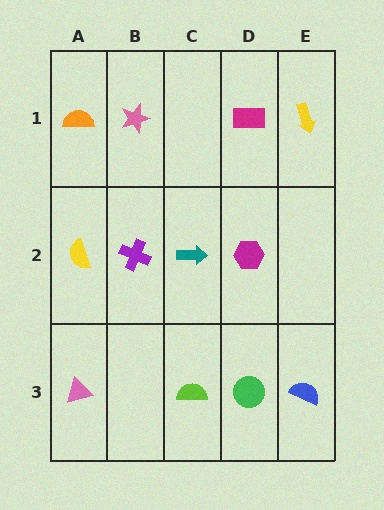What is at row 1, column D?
A magenta rectangle.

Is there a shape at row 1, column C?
No, that cell is empty.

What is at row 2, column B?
A purple cross.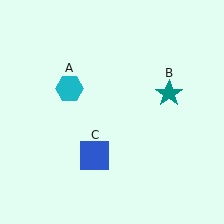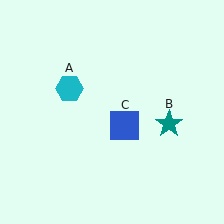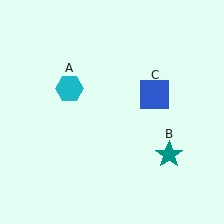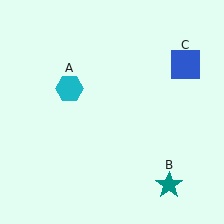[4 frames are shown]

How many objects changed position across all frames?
2 objects changed position: teal star (object B), blue square (object C).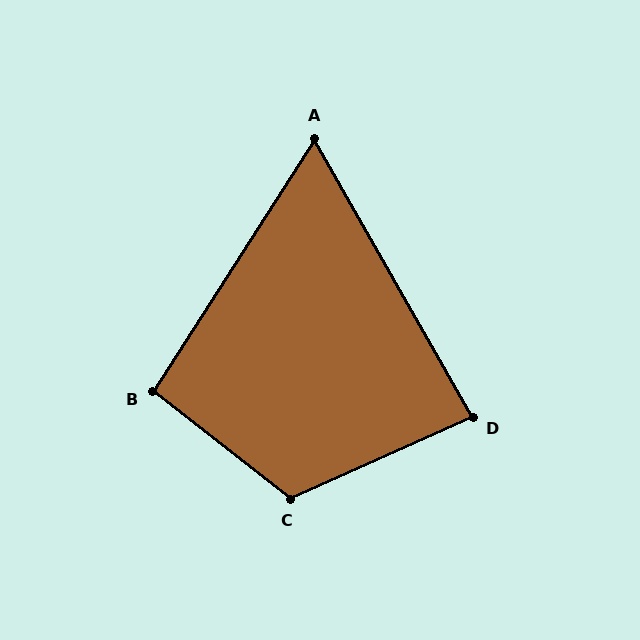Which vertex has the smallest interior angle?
A, at approximately 62 degrees.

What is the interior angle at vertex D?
Approximately 85 degrees (acute).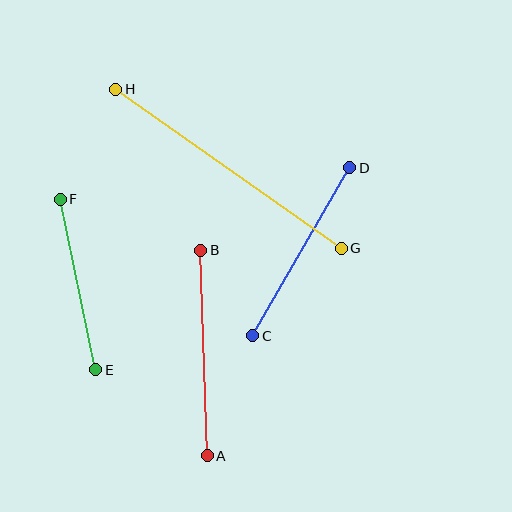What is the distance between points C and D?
The distance is approximately 194 pixels.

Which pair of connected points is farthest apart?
Points G and H are farthest apart.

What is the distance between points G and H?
The distance is approximately 276 pixels.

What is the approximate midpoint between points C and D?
The midpoint is at approximately (301, 252) pixels.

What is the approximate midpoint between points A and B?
The midpoint is at approximately (204, 353) pixels.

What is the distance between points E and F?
The distance is approximately 174 pixels.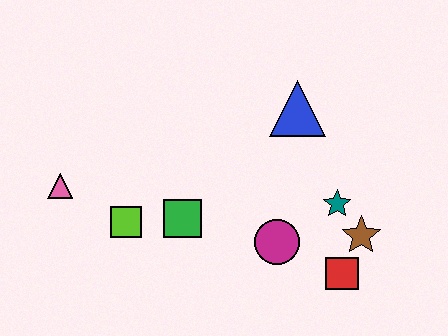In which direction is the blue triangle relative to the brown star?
The blue triangle is above the brown star.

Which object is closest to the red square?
The brown star is closest to the red square.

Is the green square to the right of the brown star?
No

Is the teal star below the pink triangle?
Yes